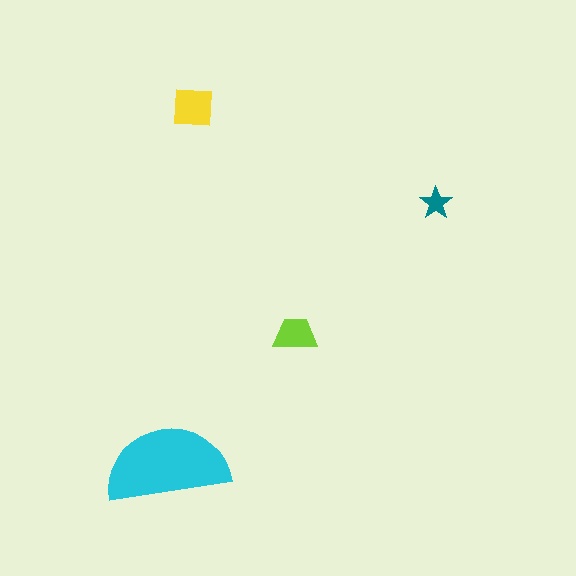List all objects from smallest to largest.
The teal star, the lime trapezoid, the yellow square, the cyan semicircle.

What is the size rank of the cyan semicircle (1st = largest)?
1st.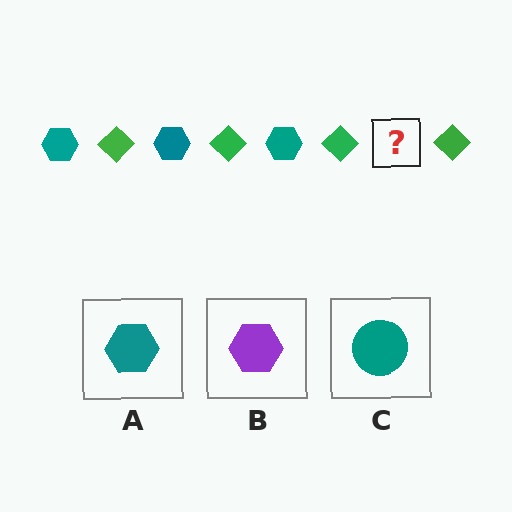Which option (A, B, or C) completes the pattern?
A.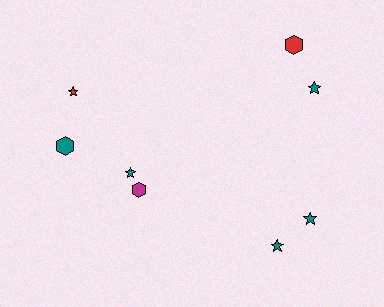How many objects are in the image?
There are 8 objects.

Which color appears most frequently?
Teal, with 5 objects.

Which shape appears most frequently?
Star, with 5 objects.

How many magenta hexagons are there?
There is 1 magenta hexagon.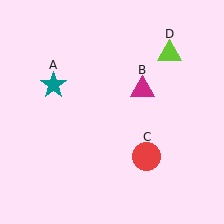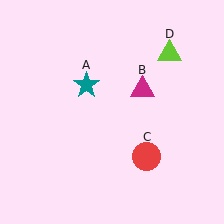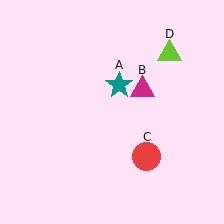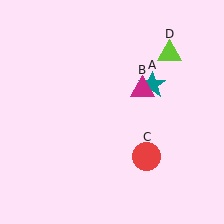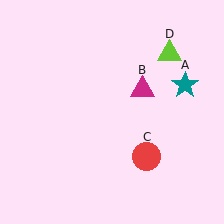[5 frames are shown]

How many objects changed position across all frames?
1 object changed position: teal star (object A).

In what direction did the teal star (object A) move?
The teal star (object A) moved right.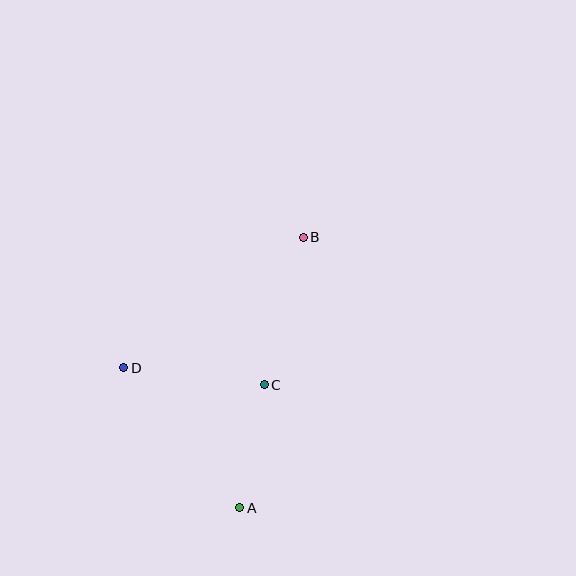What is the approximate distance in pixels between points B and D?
The distance between B and D is approximately 222 pixels.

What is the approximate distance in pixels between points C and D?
The distance between C and D is approximately 141 pixels.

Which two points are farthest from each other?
Points A and B are farthest from each other.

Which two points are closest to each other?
Points A and C are closest to each other.